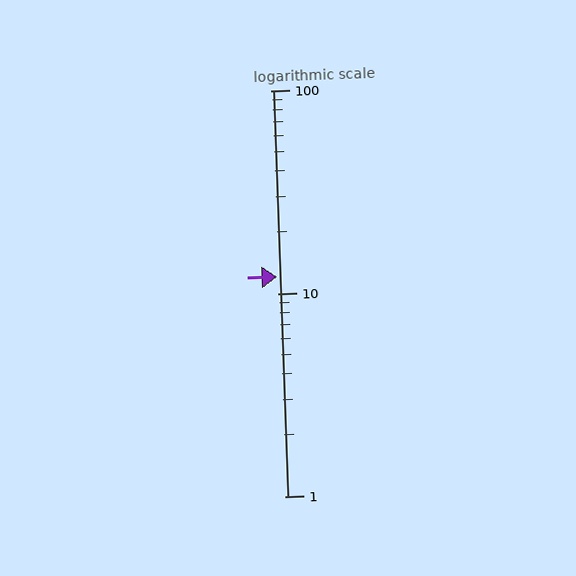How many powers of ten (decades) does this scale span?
The scale spans 2 decades, from 1 to 100.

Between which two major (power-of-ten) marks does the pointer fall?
The pointer is between 10 and 100.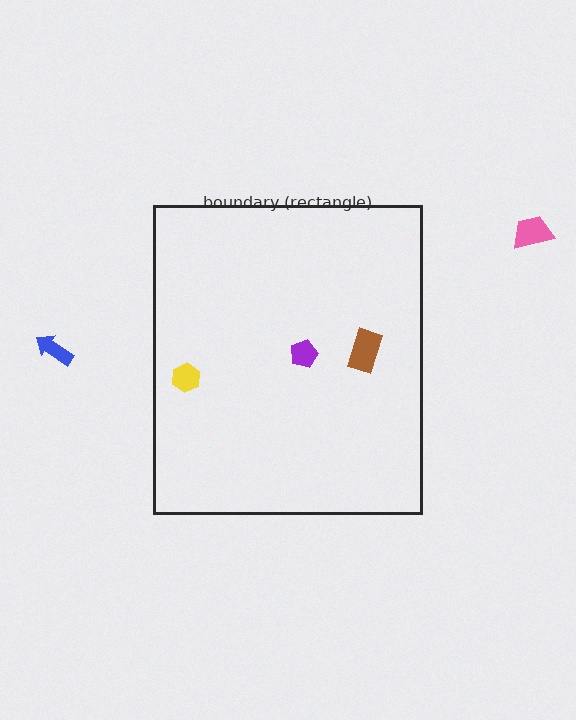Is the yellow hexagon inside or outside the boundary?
Inside.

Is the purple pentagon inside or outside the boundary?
Inside.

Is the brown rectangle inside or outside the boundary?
Inside.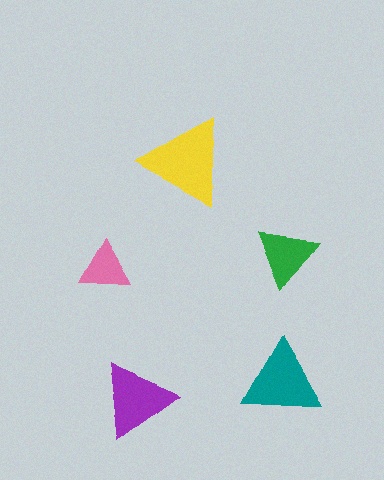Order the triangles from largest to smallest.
the yellow one, the teal one, the purple one, the green one, the pink one.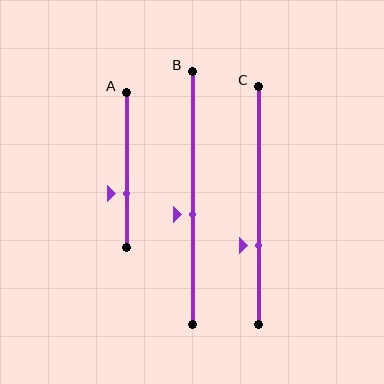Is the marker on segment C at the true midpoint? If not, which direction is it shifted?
No, the marker on segment C is shifted downward by about 17% of the segment length.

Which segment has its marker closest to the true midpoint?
Segment B has its marker closest to the true midpoint.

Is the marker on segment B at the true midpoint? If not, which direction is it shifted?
No, the marker on segment B is shifted downward by about 7% of the segment length.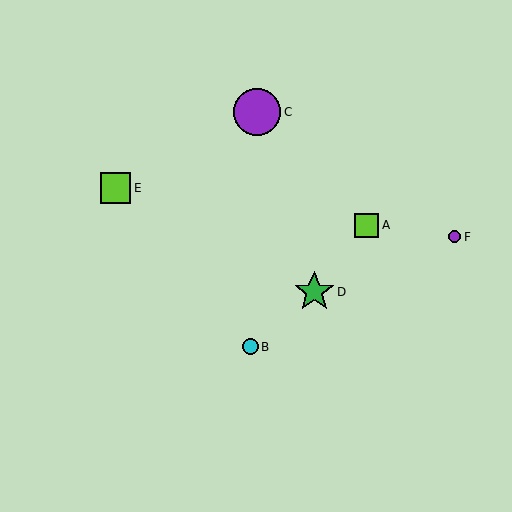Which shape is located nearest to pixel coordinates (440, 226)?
The purple circle (labeled F) at (454, 237) is nearest to that location.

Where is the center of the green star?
The center of the green star is at (314, 292).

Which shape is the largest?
The purple circle (labeled C) is the largest.